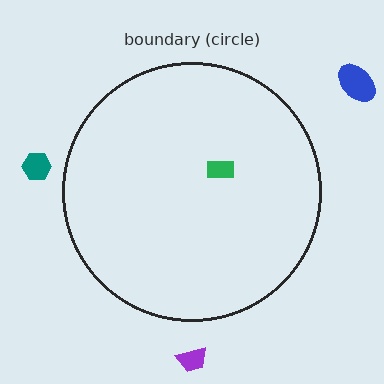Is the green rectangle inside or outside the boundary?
Inside.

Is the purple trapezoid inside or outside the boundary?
Outside.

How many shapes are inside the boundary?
1 inside, 3 outside.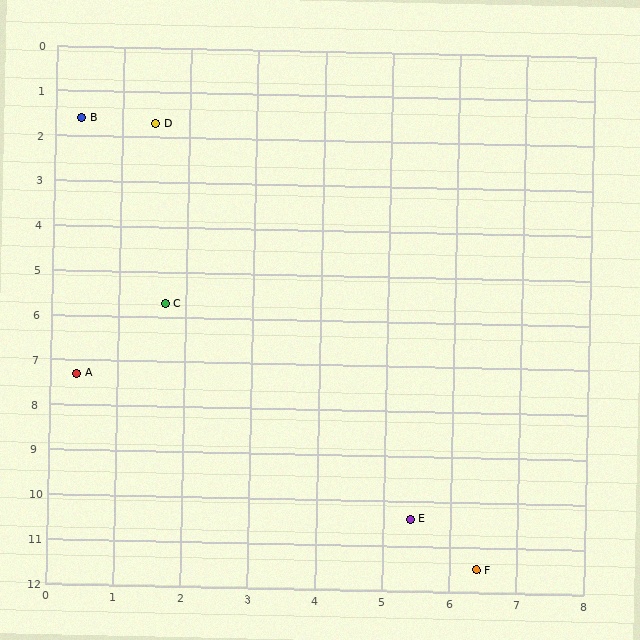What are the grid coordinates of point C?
Point C is at approximately (1.7, 5.7).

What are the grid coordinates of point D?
Point D is at approximately (1.5, 1.7).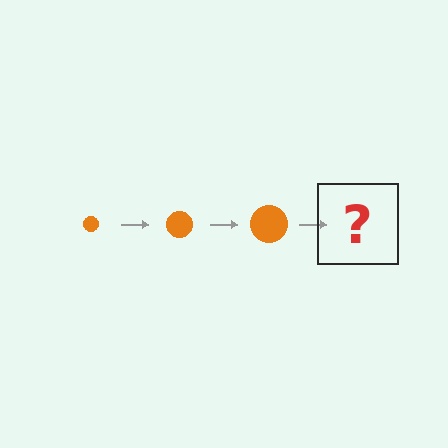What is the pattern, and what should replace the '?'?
The pattern is that the circle gets progressively larger each step. The '?' should be an orange circle, larger than the previous one.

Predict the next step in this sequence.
The next step is an orange circle, larger than the previous one.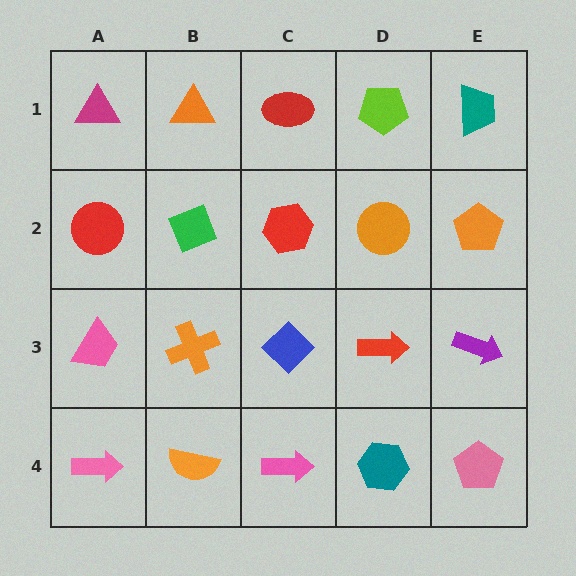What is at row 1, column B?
An orange triangle.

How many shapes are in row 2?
5 shapes.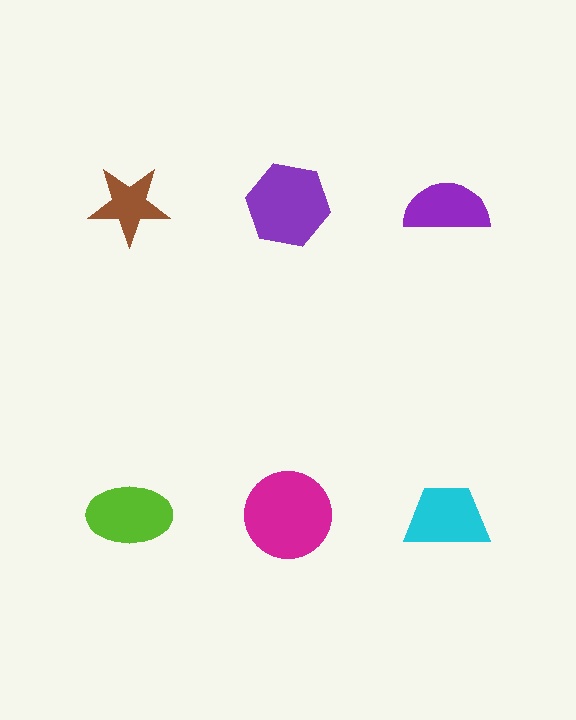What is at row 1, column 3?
A purple semicircle.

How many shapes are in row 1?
3 shapes.